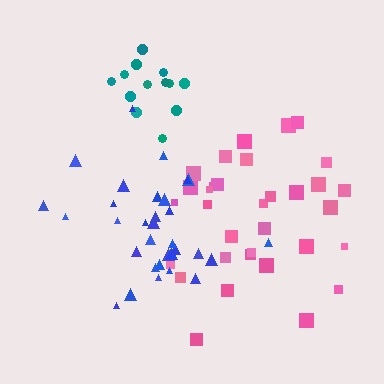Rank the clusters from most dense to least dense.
teal, blue, pink.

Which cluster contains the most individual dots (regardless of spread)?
Pink (33).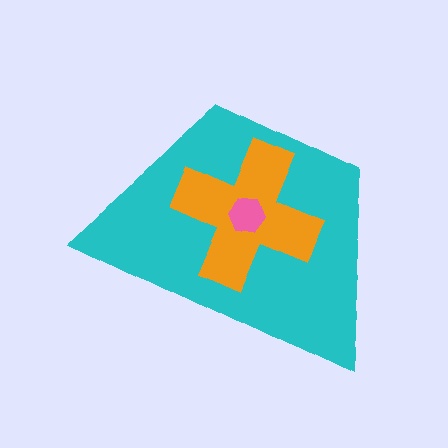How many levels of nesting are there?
3.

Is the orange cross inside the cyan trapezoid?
Yes.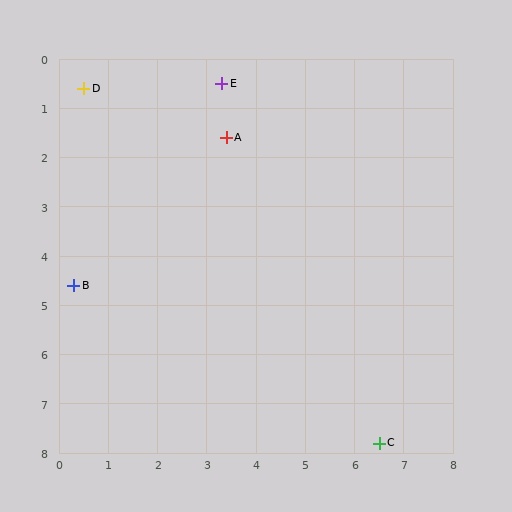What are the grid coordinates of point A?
Point A is at approximately (3.4, 1.6).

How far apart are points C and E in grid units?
Points C and E are about 8.0 grid units apart.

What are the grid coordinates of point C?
Point C is at approximately (6.5, 7.8).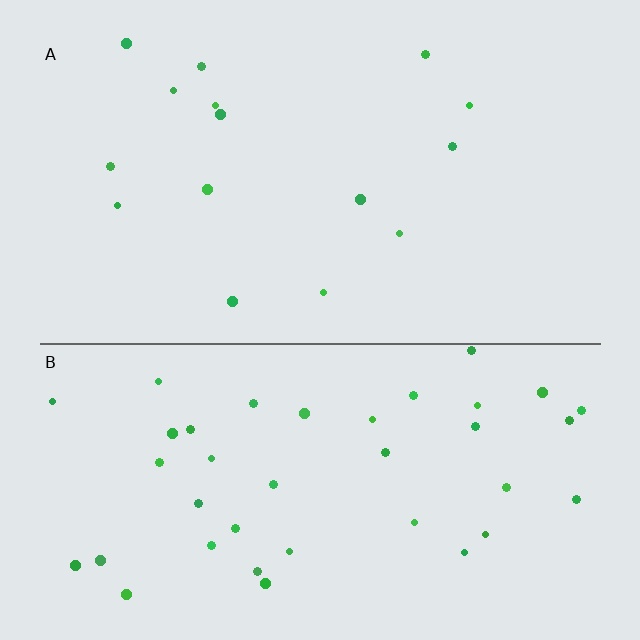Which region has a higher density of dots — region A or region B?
B (the bottom).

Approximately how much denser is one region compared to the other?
Approximately 2.5× — region B over region A.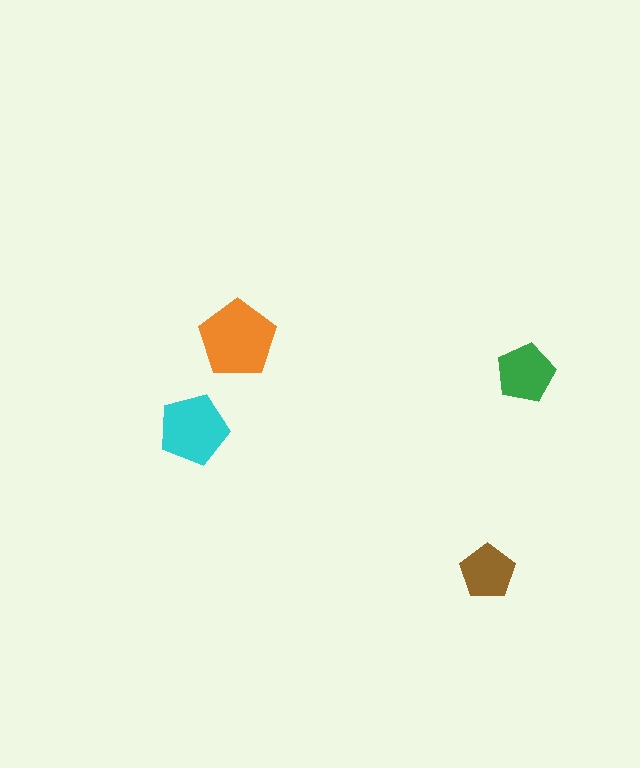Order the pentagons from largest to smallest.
the orange one, the cyan one, the green one, the brown one.